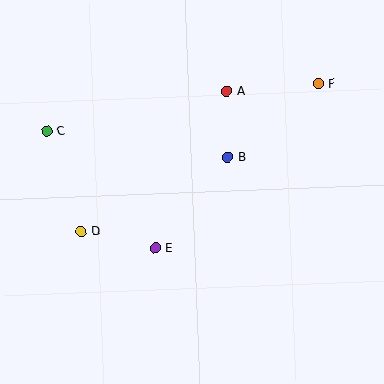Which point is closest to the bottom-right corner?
Point E is closest to the bottom-right corner.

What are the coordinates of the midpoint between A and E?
The midpoint between A and E is at (191, 170).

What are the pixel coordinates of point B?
Point B is at (227, 157).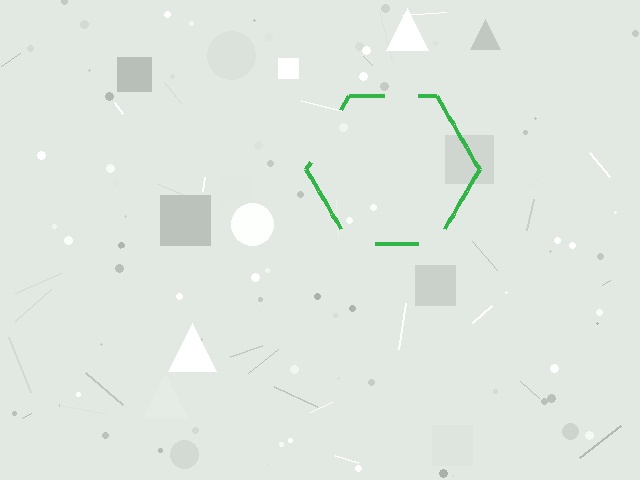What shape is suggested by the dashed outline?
The dashed outline suggests a hexagon.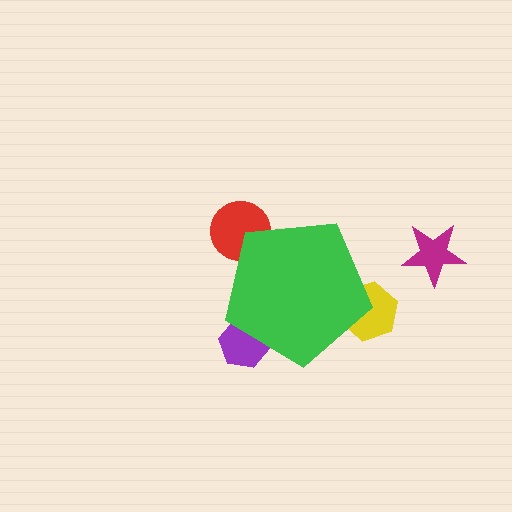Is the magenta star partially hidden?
No, the magenta star is fully visible.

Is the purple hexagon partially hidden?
Yes, the purple hexagon is partially hidden behind the green pentagon.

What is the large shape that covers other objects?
A green pentagon.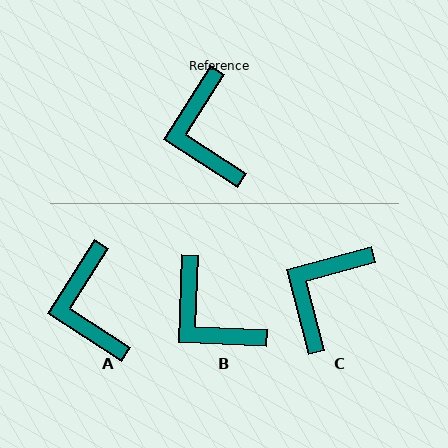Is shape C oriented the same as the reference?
No, it is off by about 42 degrees.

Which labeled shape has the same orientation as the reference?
A.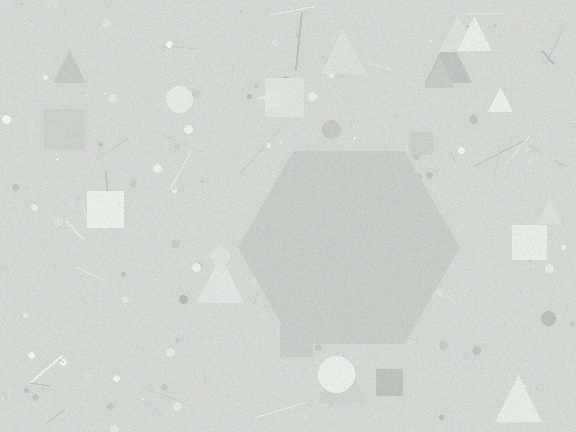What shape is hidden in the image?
A hexagon is hidden in the image.